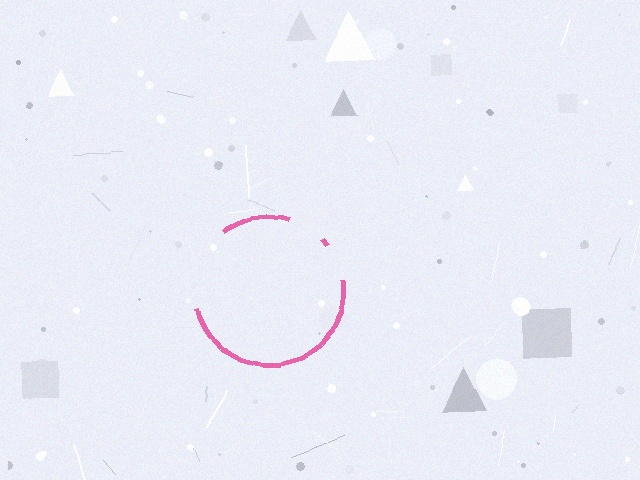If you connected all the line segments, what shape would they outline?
They would outline a circle.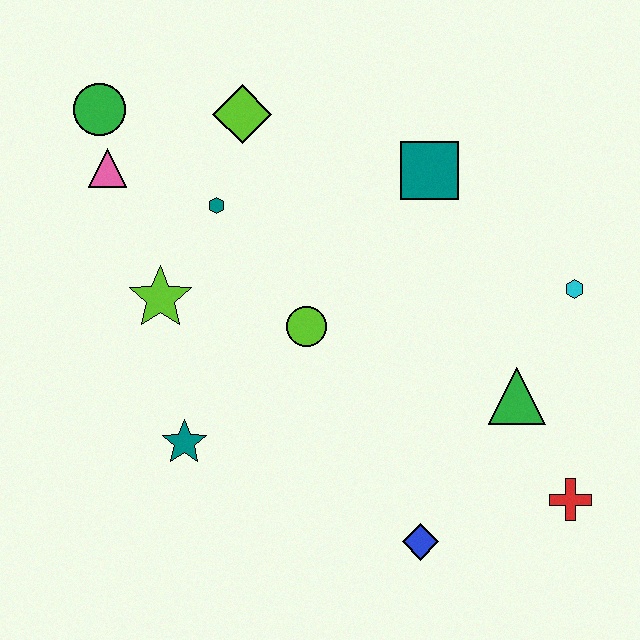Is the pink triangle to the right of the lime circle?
No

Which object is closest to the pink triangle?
The green circle is closest to the pink triangle.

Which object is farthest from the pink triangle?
The red cross is farthest from the pink triangle.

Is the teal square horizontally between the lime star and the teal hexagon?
No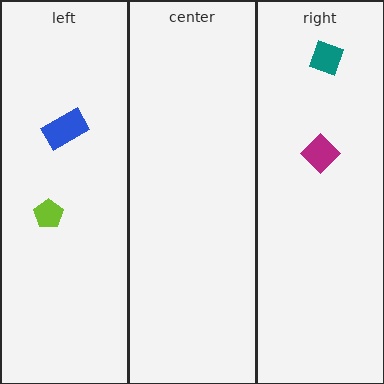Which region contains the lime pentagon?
The left region.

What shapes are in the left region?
The lime pentagon, the blue rectangle.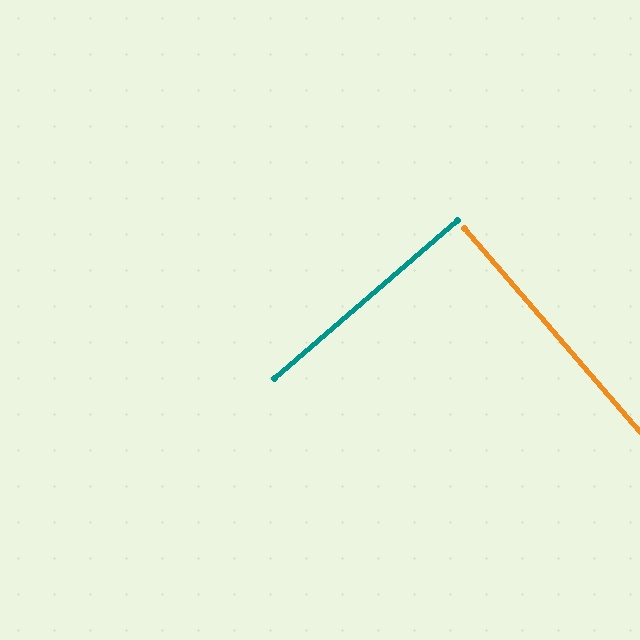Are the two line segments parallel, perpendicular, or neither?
Perpendicular — they meet at approximately 90°.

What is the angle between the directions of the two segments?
Approximately 90 degrees.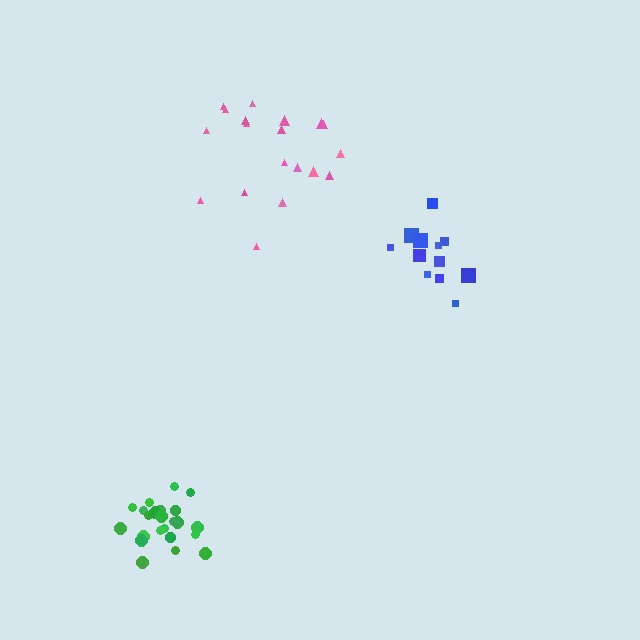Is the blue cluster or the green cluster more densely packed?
Green.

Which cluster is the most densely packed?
Green.